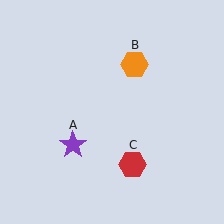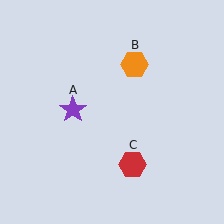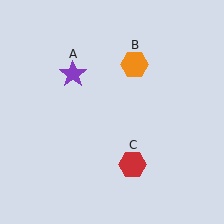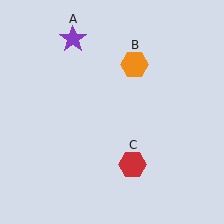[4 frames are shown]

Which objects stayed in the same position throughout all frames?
Orange hexagon (object B) and red hexagon (object C) remained stationary.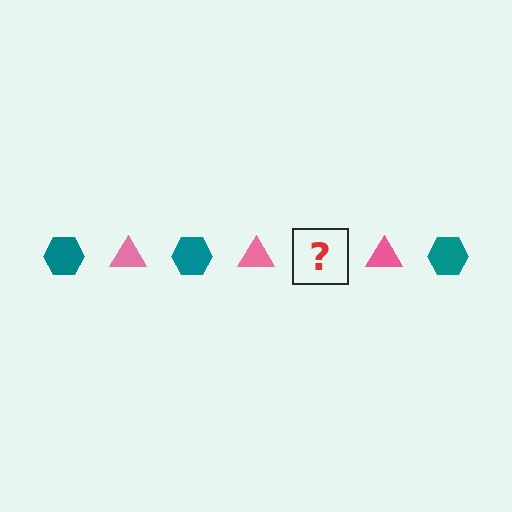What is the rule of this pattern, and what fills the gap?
The rule is that the pattern alternates between teal hexagon and pink triangle. The gap should be filled with a teal hexagon.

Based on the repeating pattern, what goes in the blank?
The blank should be a teal hexagon.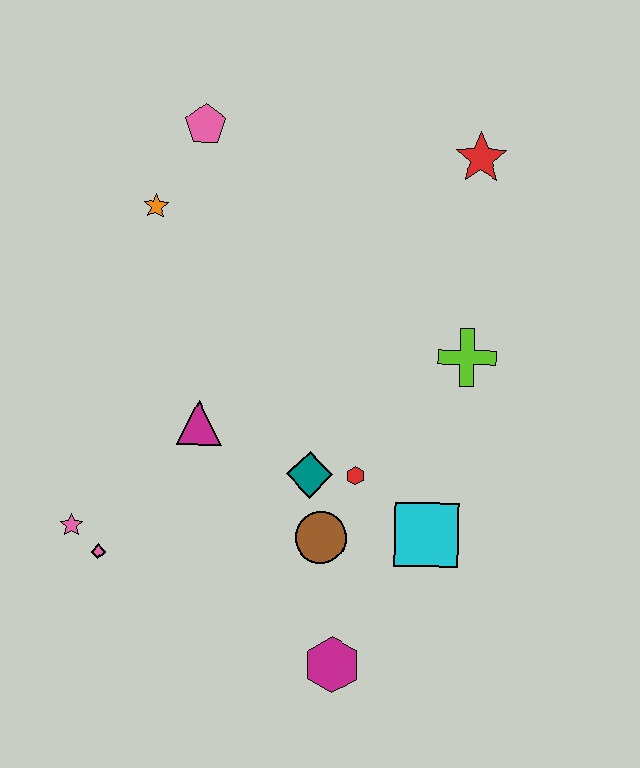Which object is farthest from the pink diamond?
The red star is farthest from the pink diamond.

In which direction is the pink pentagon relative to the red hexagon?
The pink pentagon is above the red hexagon.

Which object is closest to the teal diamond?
The red hexagon is closest to the teal diamond.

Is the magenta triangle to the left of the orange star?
No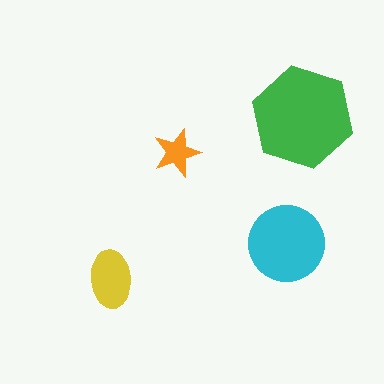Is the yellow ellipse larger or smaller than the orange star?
Larger.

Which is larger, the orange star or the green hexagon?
The green hexagon.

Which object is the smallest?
The orange star.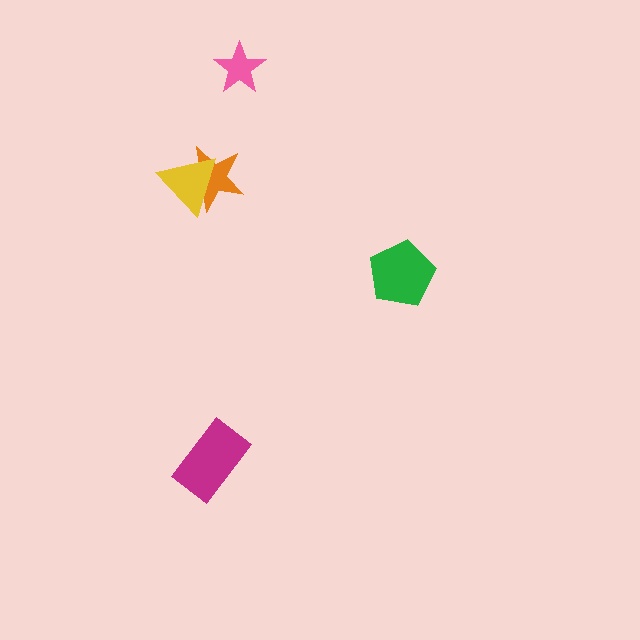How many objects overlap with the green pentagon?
0 objects overlap with the green pentagon.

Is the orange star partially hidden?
Yes, it is partially covered by another shape.